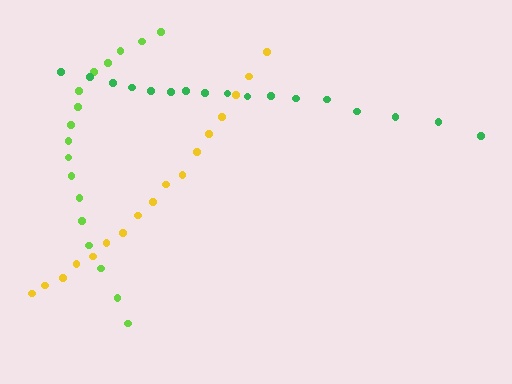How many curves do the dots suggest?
There are 3 distinct paths.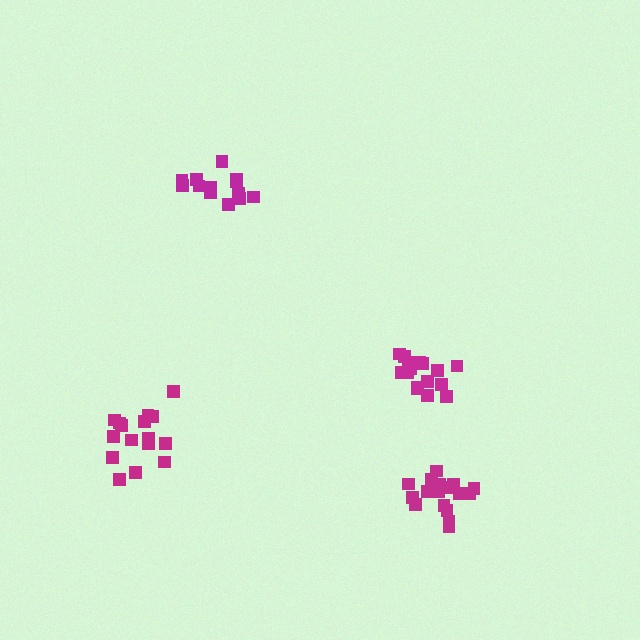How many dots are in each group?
Group 1: 17 dots, Group 2: 13 dots, Group 3: 16 dots, Group 4: 17 dots (63 total).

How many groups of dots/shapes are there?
There are 4 groups.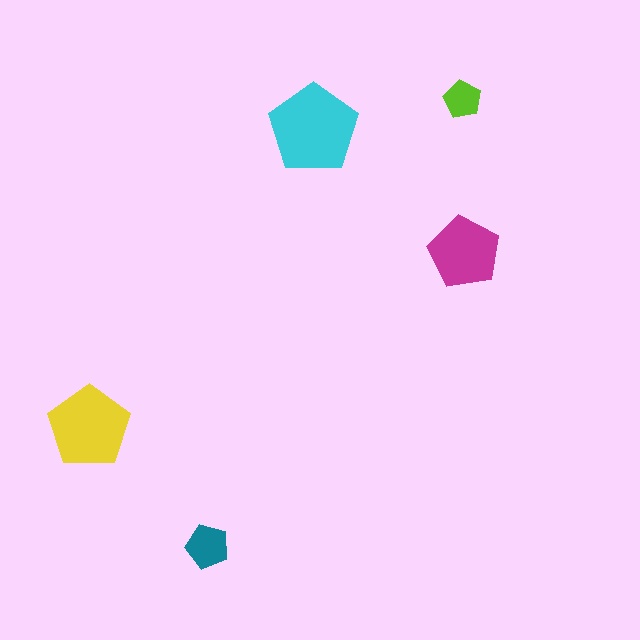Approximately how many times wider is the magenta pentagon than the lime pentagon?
About 2 times wider.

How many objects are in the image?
There are 5 objects in the image.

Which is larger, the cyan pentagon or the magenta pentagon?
The cyan one.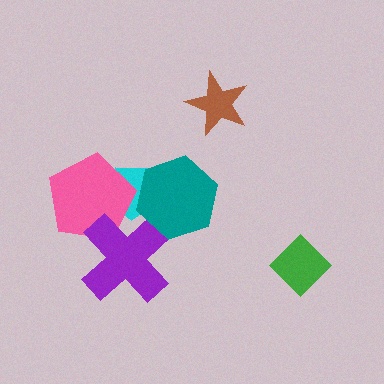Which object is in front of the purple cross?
The teal hexagon is in front of the purple cross.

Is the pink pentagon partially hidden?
Yes, it is partially covered by another shape.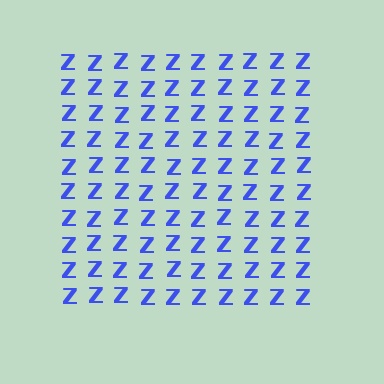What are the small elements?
The small elements are letter Z's.